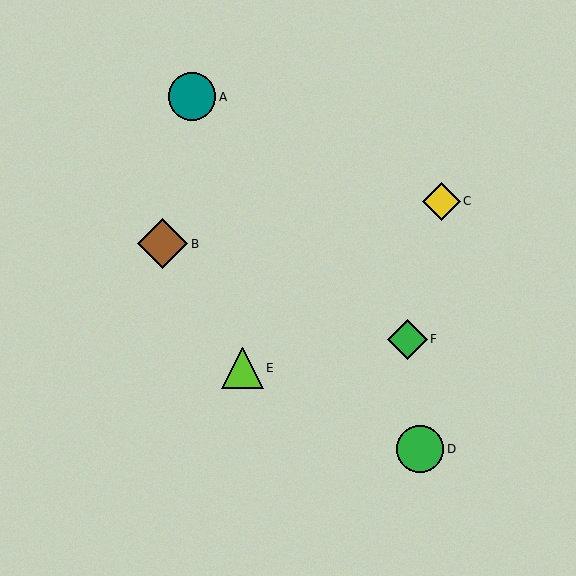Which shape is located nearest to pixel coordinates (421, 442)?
The green circle (labeled D) at (420, 449) is nearest to that location.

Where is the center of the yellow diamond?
The center of the yellow diamond is at (441, 201).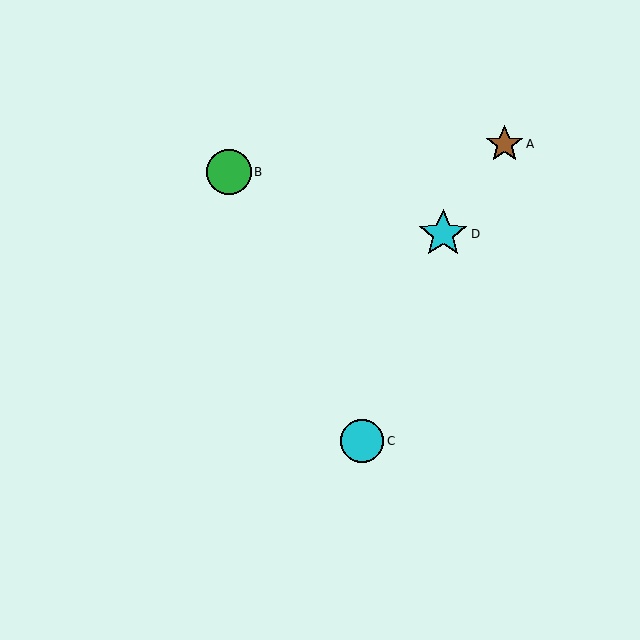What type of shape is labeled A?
Shape A is a brown star.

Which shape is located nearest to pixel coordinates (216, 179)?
The green circle (labeled B) at (229, 172) is nearest to that location.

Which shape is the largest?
The cyan star (labeled D) is the largest.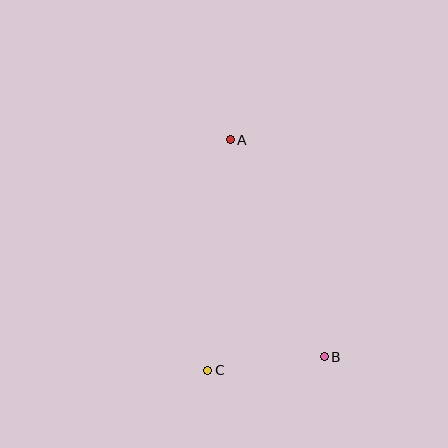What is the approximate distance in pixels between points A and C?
The distance between A and C is approximately 232 pixels.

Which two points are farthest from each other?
Points A and B are farthest from each other.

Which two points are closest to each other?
Points B and C are closest to each other.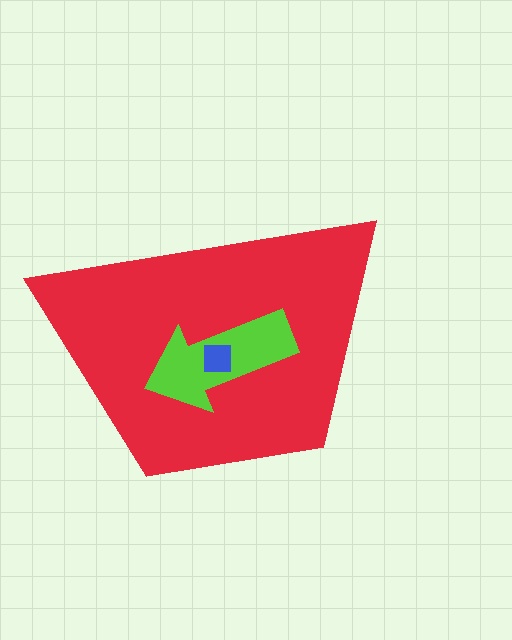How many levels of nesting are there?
3.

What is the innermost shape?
The blue square.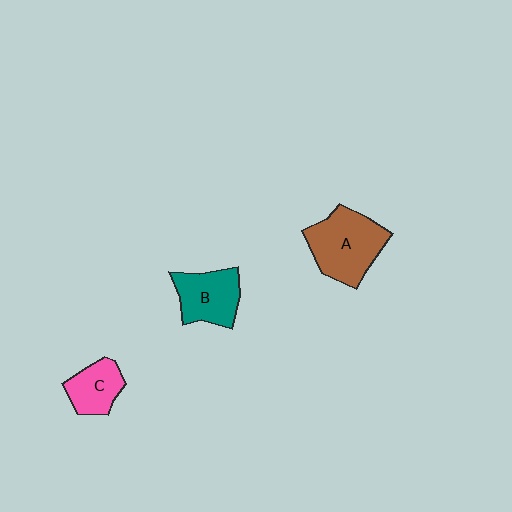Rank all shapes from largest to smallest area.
From largest to smallest: A (brown), B (teal), C (pink).